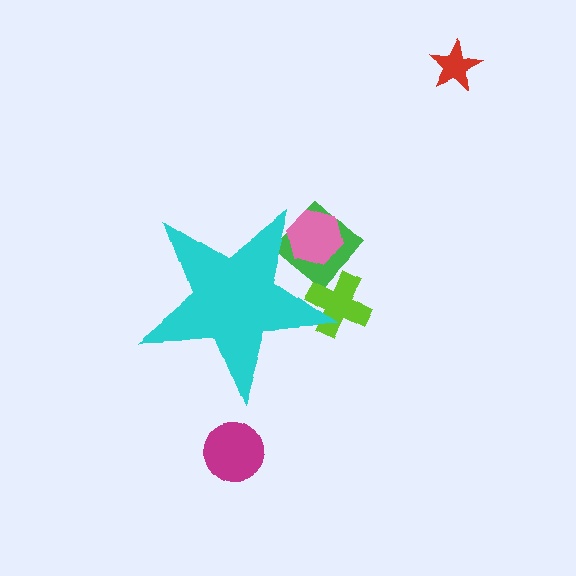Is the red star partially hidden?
No, the red star is fully visible.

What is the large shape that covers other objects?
A cyan star.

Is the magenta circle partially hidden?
No, the magenta circle is fully visible.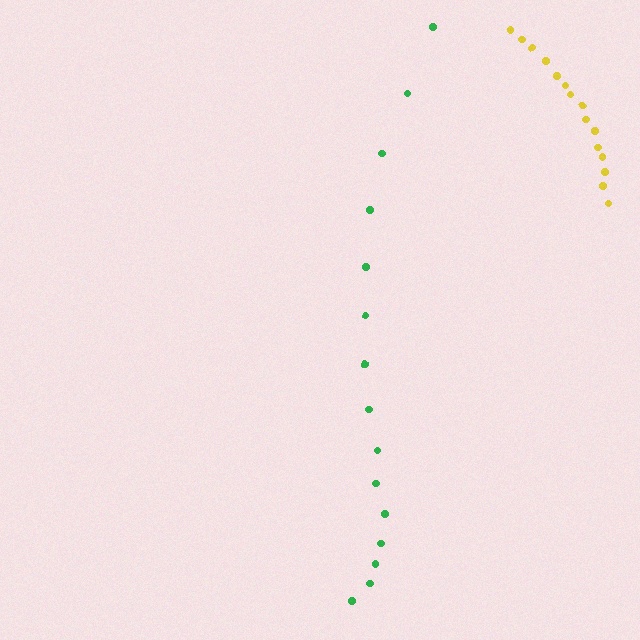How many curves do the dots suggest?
There are 2 distinct paths.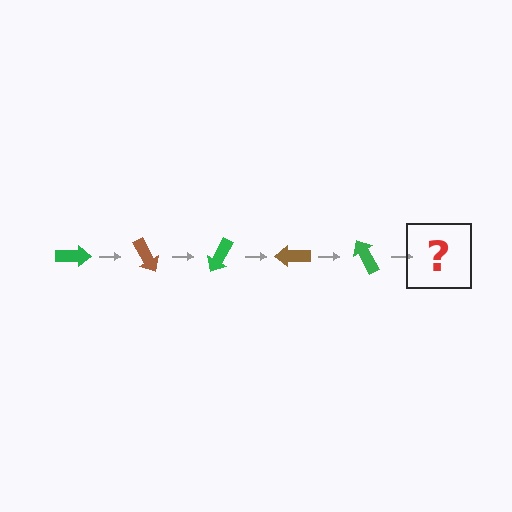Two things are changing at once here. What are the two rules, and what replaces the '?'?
The two rules are that it rotates 60 degrees each step and the color cycles through green and brown. The '?' should be a brown arrow, rotated 300 degrees from the start.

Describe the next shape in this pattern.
It should be a brown arrow, rotated 300 degrees from the start.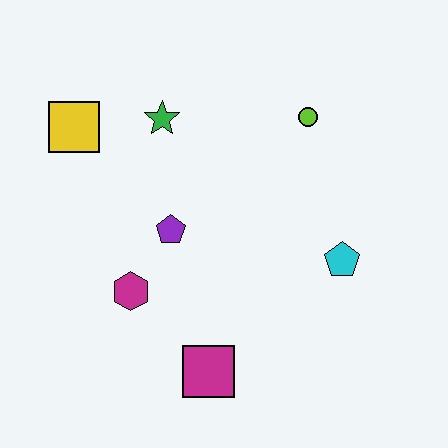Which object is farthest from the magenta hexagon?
The lime circle is farthest from the magenta hexagon.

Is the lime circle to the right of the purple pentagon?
Yes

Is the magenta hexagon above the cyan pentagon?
No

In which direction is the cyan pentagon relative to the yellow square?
The cyan pentagon is to the right of the yellow square.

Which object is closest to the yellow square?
The green star is closest to the yellow square.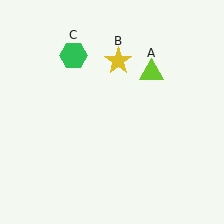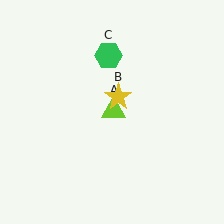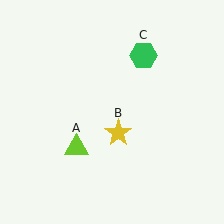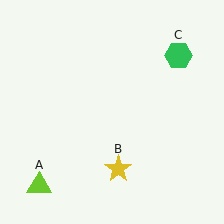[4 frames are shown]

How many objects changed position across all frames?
3 objects changed position: lime triangle (object A), yellow star (object B), green hexagon (object C).